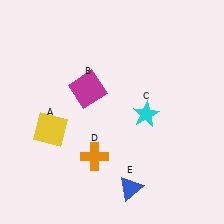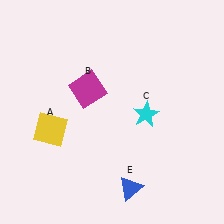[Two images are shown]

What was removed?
The orange cross (D) was removed in Image 2.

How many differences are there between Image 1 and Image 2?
There is 1 difference between the two images.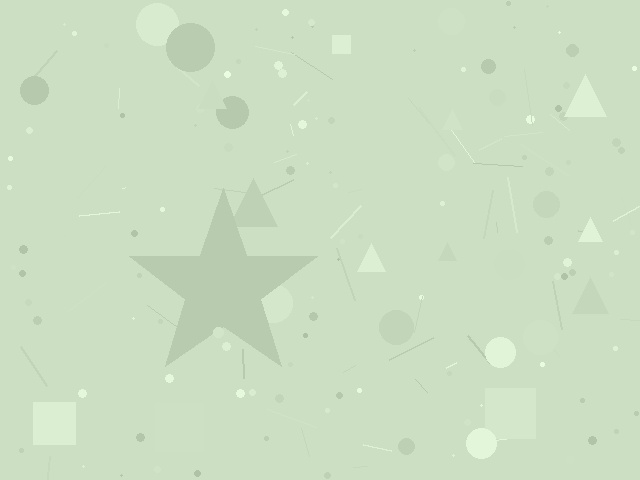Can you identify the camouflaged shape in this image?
The camouflaged shape is a star.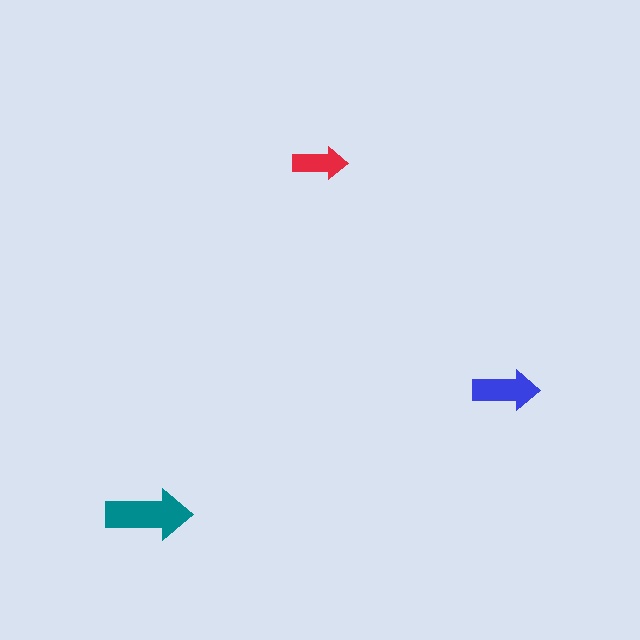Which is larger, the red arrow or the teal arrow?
The teal one.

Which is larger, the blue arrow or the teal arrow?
The teal one.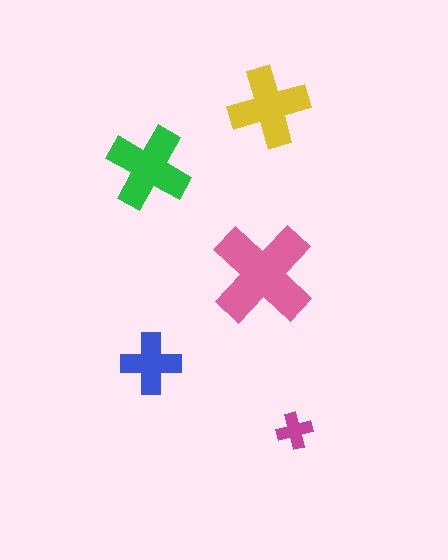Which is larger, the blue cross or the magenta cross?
The blue one.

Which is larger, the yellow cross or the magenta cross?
The yellow one.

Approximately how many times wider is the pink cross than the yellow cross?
About 1.5 times wider.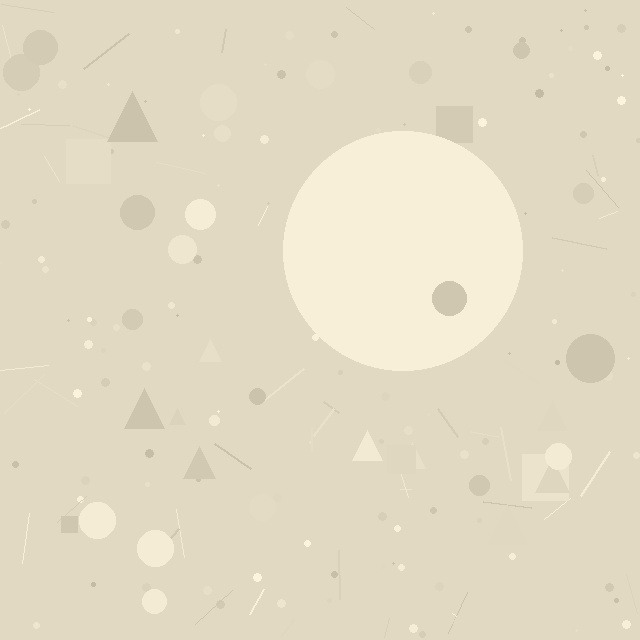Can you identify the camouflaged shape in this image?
The camouflaged shape is a circle.